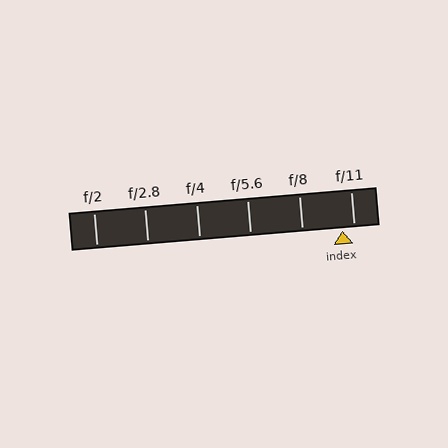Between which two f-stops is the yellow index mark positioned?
The index mark is between f/8 and f/11.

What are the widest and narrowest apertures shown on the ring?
The widest aperture shown is f/2 and the narrowest is f/11.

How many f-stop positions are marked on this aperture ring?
There are 6 f-stop positions marked.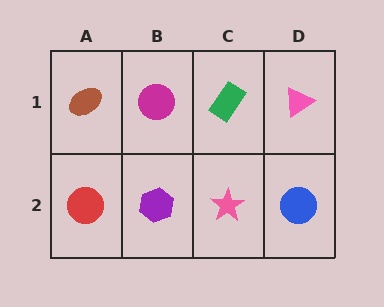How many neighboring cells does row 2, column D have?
2.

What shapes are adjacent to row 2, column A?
A brown ellipse (row 1, column A), a purple hexagon (row 2, column B).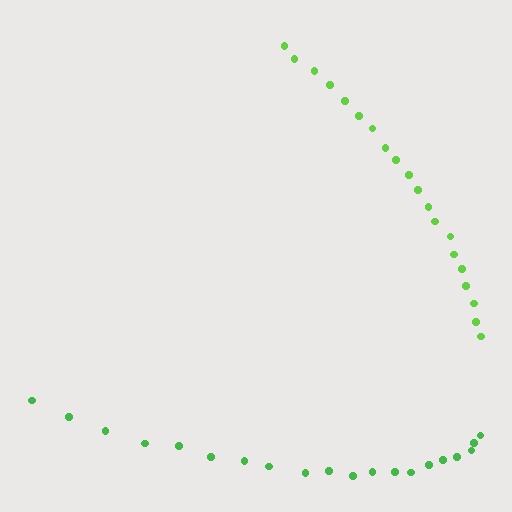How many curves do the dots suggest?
There are 2 distinct paths.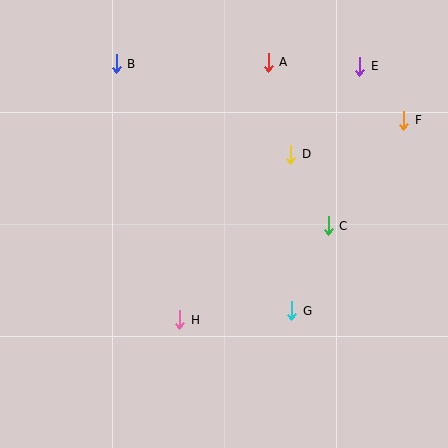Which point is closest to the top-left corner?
Point B is closest to the top-left corner.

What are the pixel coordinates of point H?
Point H is at (180, 320).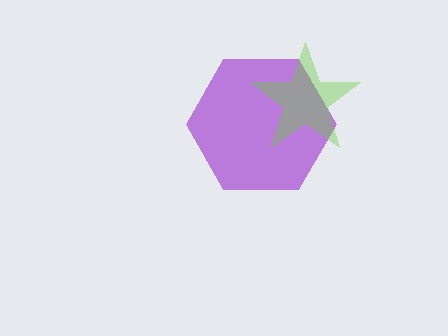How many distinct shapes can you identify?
There are 2 distinct shapes: a purple hexagon, a lime star.